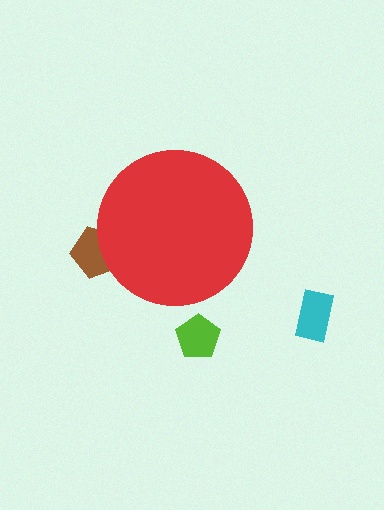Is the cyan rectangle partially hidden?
No, the cyan rectangle is fully visible.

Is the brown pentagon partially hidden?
Yes, the brown pentagon is partially hidden behind the red circle.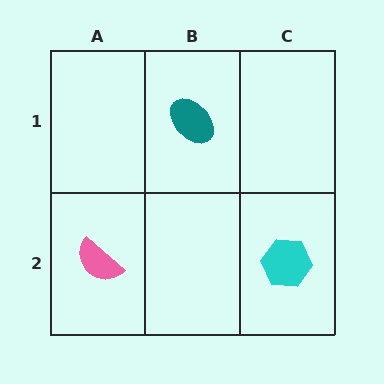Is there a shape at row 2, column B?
No, that cell is empty.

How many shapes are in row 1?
1 shape.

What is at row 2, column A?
A pink semicircle.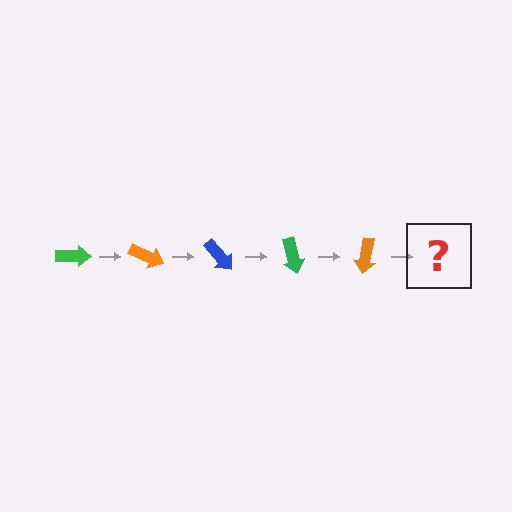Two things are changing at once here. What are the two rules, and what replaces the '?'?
The two rules are that it rotates 25 degrees each step and the color cycles through green, orange, and blue. The '?' should be a blue arrow, rotated 125 degrees from the start.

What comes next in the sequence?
The next element should be a blue arrow, rotated 125 degrees from the start.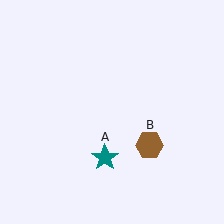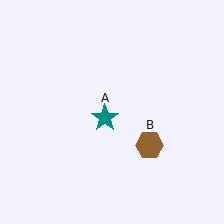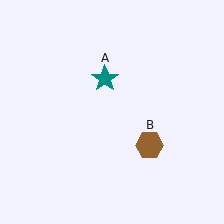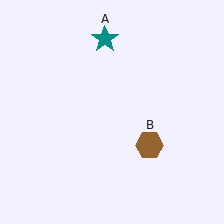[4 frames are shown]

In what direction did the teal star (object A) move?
The teal star (object A) moved up.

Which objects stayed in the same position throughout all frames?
Brown hexagon (object B) remained stationary.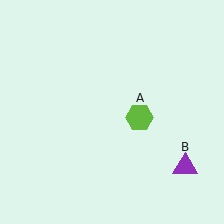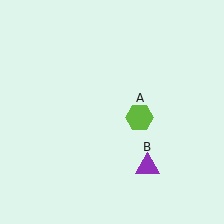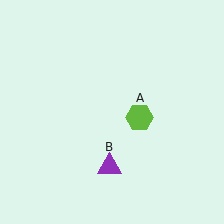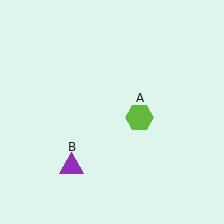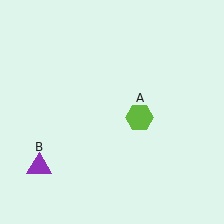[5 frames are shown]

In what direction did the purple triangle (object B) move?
The purple triangle (object B) moved left.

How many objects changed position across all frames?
1 object changed position: purple triangle (object B).